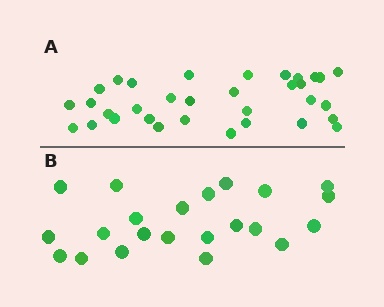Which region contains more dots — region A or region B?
Region A (the top region) has more dots.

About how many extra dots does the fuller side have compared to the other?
Region A has roughly 12 or so more dots than region B.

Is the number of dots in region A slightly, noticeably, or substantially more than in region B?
Region A has substantially more. The ratio is roughly 1.5 to 1.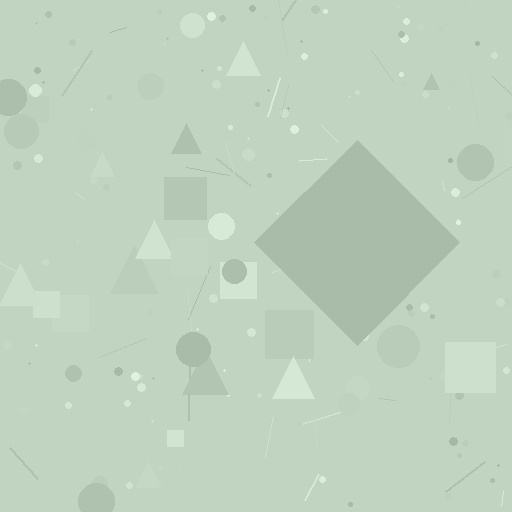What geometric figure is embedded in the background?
A diamond is embedded in the background.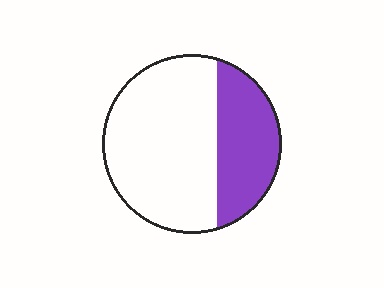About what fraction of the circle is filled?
About one third (1/3).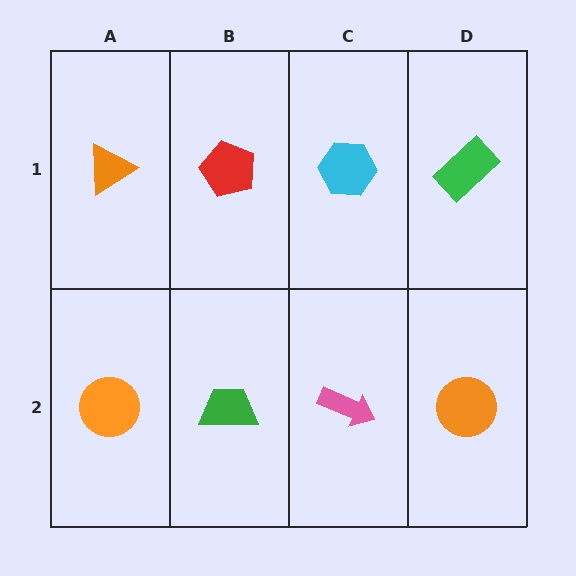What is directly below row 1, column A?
An orange circle.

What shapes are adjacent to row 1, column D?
An orange circle (row 2, column D), a cyan hexagon (row 1, column C).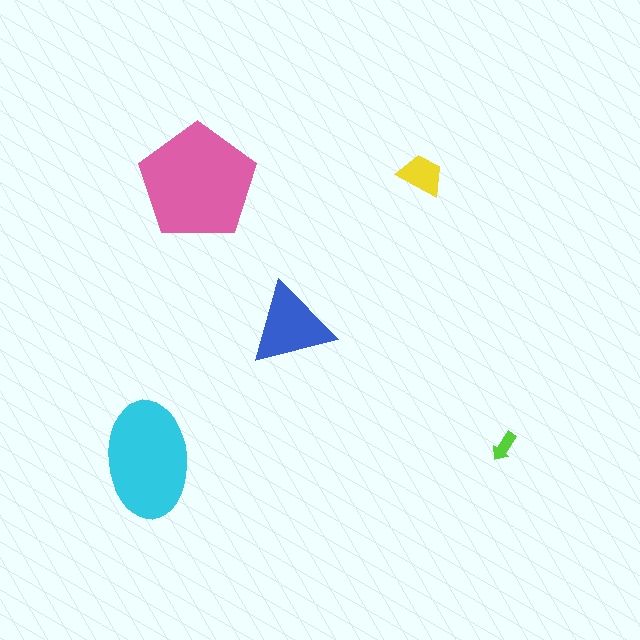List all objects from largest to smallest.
The pink pentagon, the cyan ellipse, the blue triangle, the yellow trapezoid, the lime arrow.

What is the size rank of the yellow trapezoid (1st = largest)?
4th.